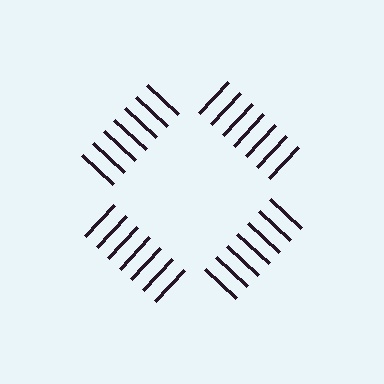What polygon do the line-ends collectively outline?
An illusory square — the line segments terminate on its edges but no continuous stroke is drawn.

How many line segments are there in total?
28 — 7 along each of the 4 edges.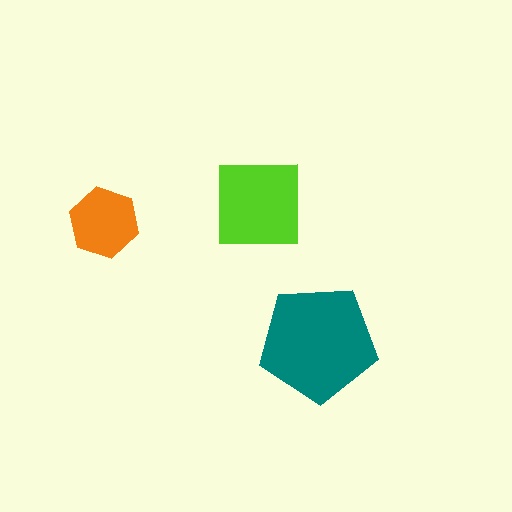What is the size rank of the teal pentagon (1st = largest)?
1st.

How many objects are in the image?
There are 3 objects in the image.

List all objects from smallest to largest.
The orange hexagon, the lime square, the teal pentagon.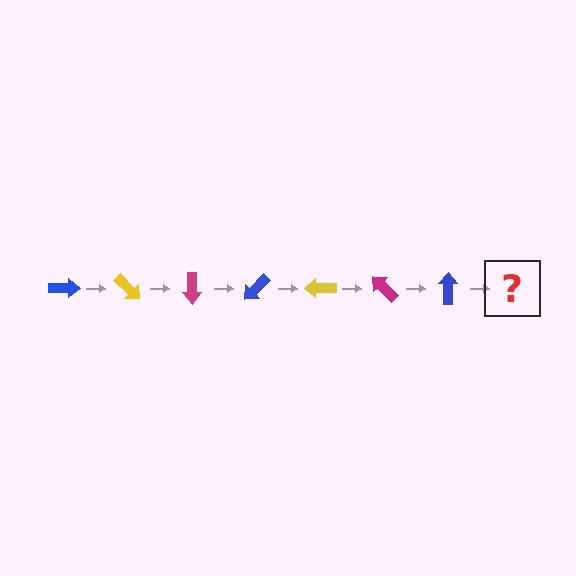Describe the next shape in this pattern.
It should be a yellow arrow, rotated 315 degrees from the start.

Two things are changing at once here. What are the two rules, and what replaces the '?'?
The two rules are that it rotates 45 degrees each step and the color cycles through blue, yellow, and magenta. The '?' should be a yellow arrow, rotated 315 degrees from the start.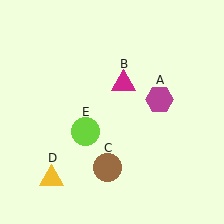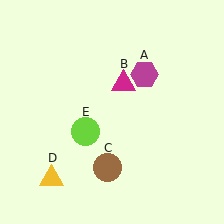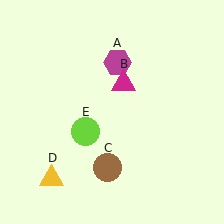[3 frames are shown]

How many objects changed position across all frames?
1 object changed position: magenta hexagon (object A).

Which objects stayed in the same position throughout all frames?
Magenta triangle (object B) and brown circle (object C) and yellow triangle (object D) and lime circle (object E) remained stationary.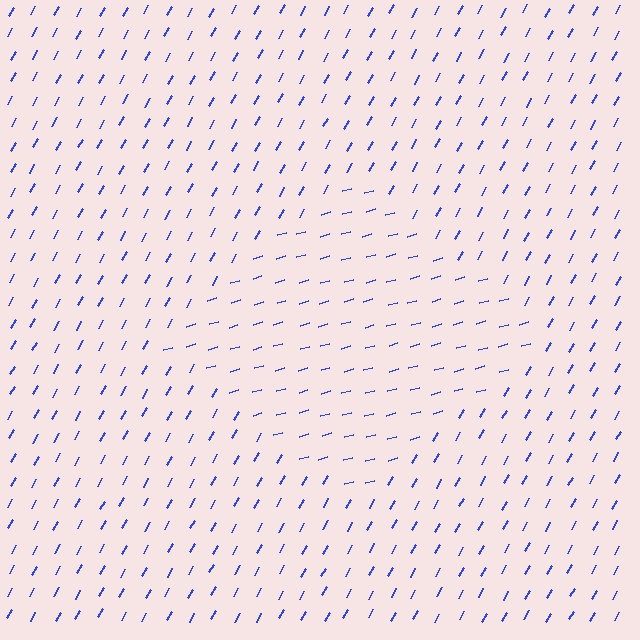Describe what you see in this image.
The image is filled with small blue line segments. A diamond region in the image has lines oriented differently from the surrounding lines, creating a visible texture boundary.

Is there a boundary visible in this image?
Yes, there is a texture boundary formed by a change in line orientation.